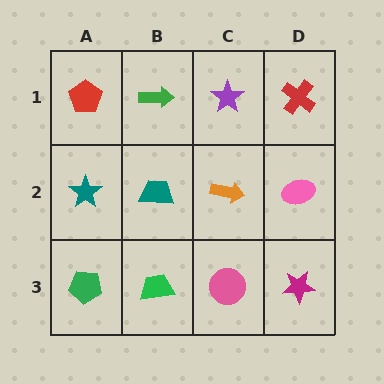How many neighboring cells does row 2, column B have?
4.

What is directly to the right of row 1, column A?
A green arrow.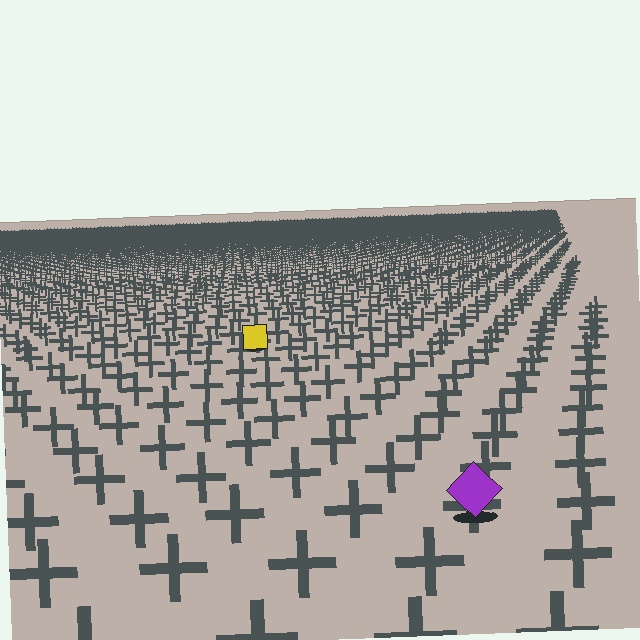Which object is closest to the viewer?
The purple diamond is closest. The texture marks near it are larger and more spread out.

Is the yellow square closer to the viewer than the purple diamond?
No. The purple diamond is closer — you can tell from the texture gradient: the ground texture is coarser near it.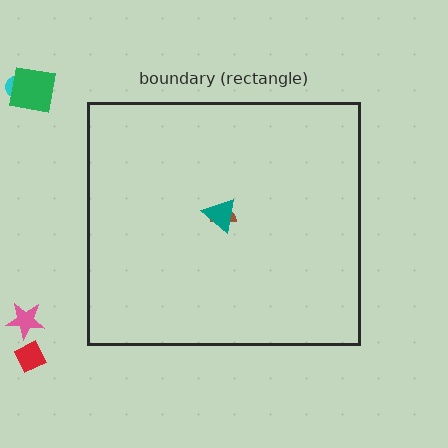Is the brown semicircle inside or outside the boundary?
Inside.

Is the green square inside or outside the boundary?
Outside.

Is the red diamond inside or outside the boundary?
Outside.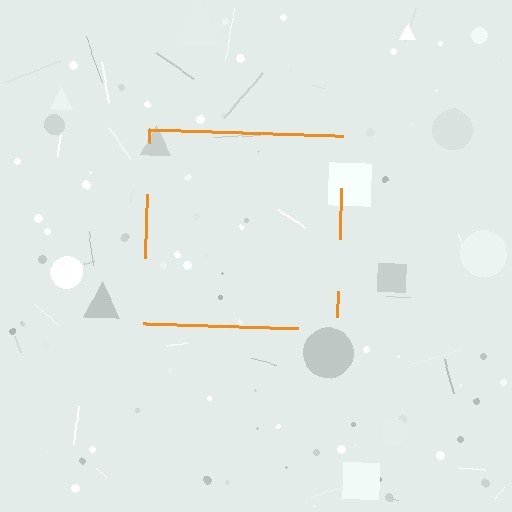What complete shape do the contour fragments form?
The contour fragments form a square.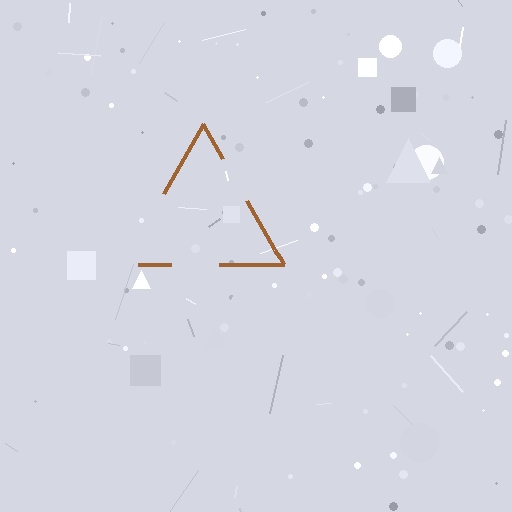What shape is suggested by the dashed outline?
The dashed outline suggests a triangle.